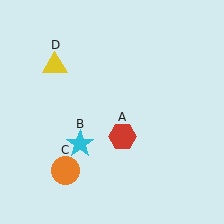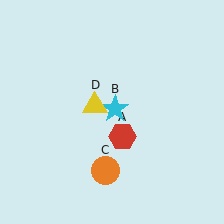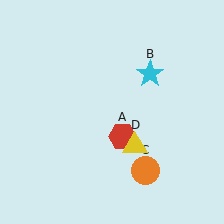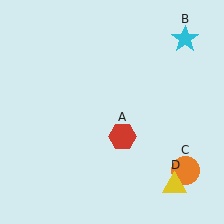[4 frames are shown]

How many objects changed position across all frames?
3 objects changed position: cyan star (object B), orange circle (object C), yellow triangle (object D).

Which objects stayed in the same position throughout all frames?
Red hexagon (object A) remained stationary.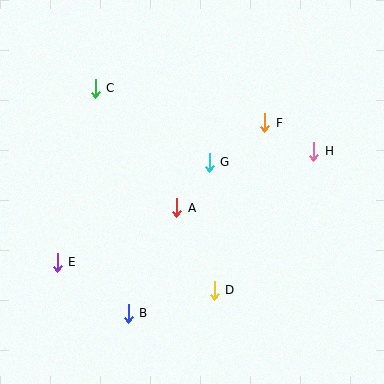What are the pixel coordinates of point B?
Point B is at (128, 313).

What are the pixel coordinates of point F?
Point F is at (265, 123).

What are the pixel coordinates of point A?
Point A is at (177, 208).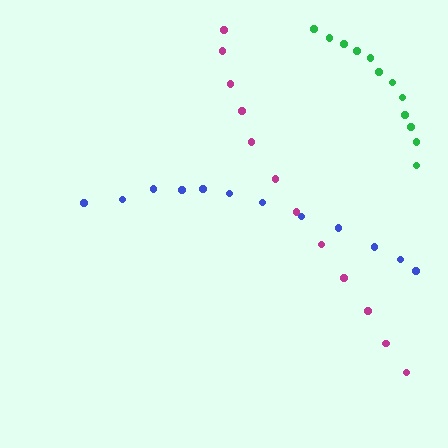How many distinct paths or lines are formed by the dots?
There are 3 distinct paths.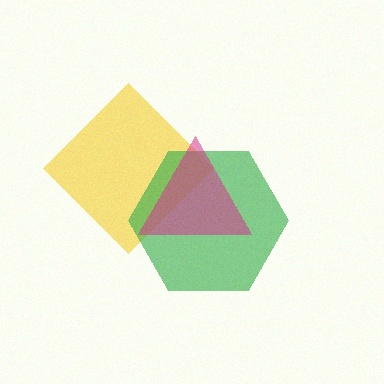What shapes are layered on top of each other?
The layered shapes are: a yellow diamond, a green hexagon, a magenta triangle.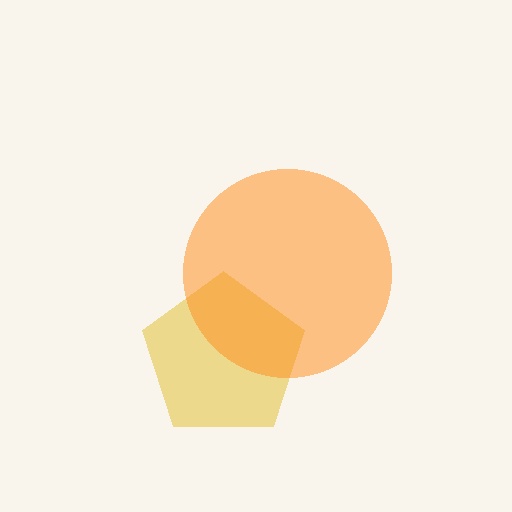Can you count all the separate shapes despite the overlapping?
Yes, there are 2 separate shapes.